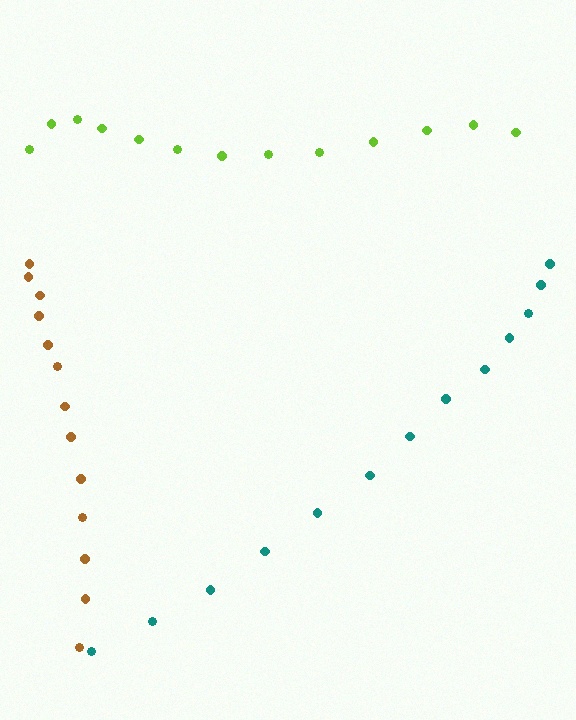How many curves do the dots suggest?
There are 3 distinct paths.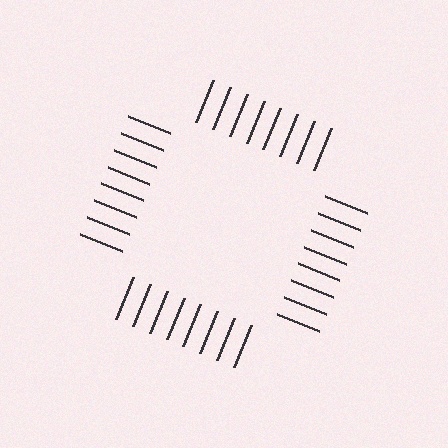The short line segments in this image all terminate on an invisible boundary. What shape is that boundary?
An illusory square — the line segments terminate on its edges but no continuous stroke is drawn.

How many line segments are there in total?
32 — 8 along each of the 4 edges.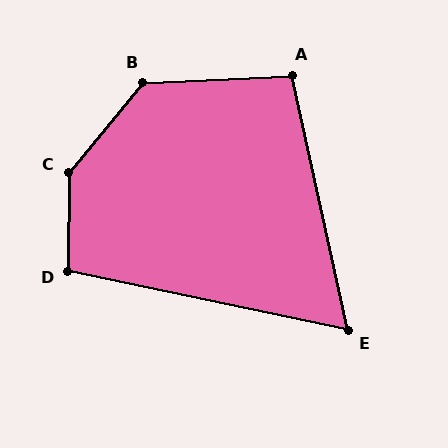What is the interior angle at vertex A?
Approximately 100 degrees (obtuse).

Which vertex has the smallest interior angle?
E, at approximately 66 degrees.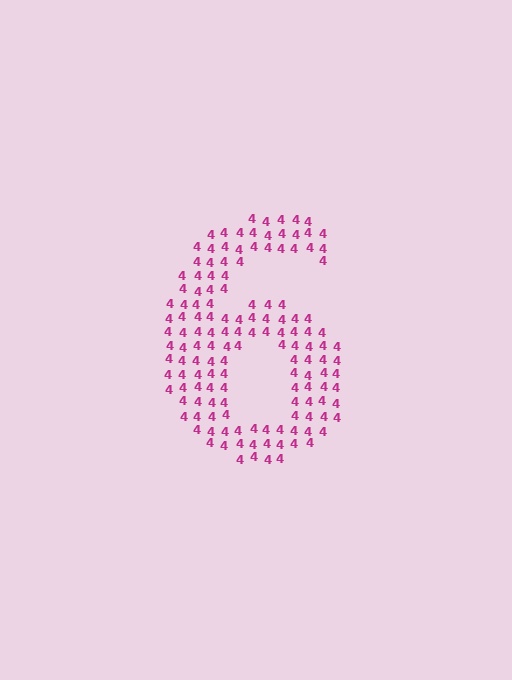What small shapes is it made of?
It is made of small digit 4's.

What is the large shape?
The large shape is the digit 6.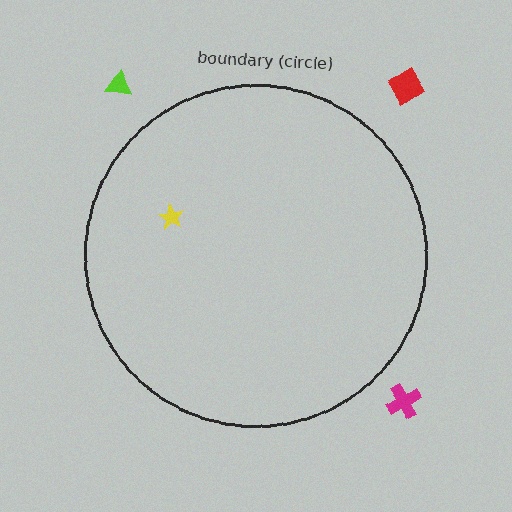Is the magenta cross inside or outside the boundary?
Outside.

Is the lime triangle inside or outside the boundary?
Outside.